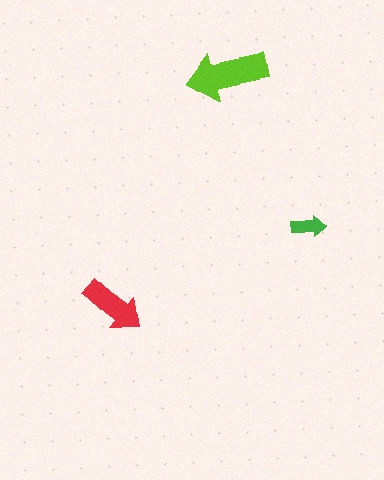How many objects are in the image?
There are 3 objects in the image.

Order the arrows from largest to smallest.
the lime one, the red one, the green one.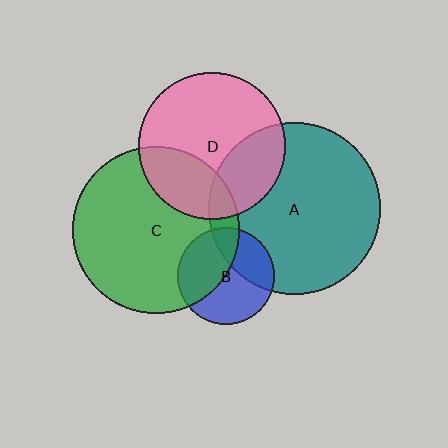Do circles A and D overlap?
Yes.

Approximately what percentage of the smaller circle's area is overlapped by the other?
Approximately 30%.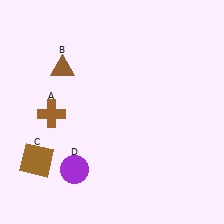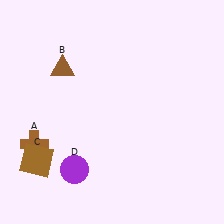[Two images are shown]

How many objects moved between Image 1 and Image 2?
1 object moved between the two images.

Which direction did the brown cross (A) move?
The brown cross (A) moved down.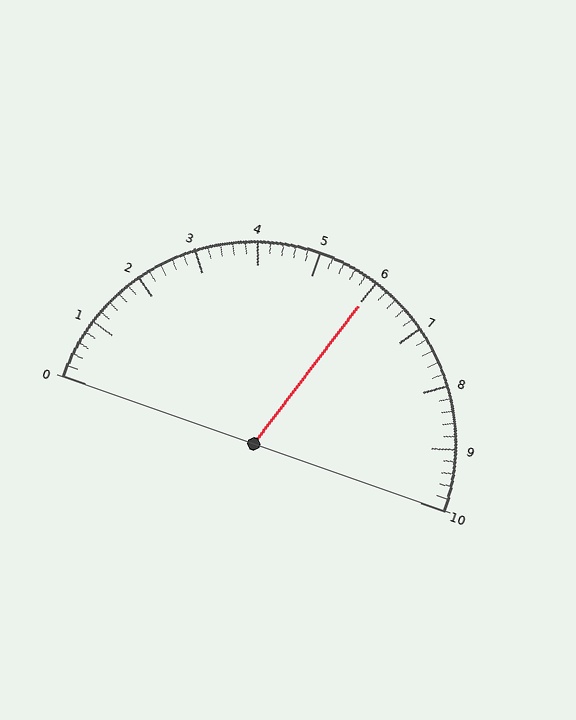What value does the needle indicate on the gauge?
The needle indicates approximately 6.0.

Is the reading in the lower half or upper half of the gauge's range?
The reading is in the upper half of the range (0 to 10).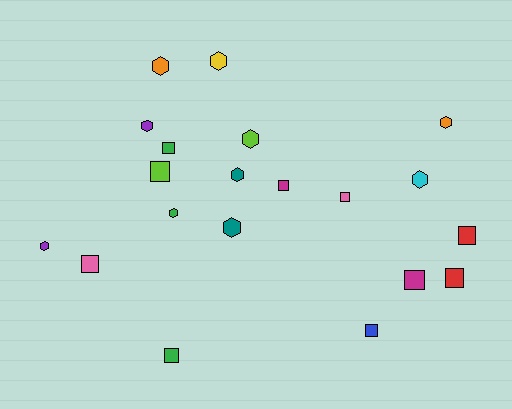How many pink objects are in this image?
There are 2 pink objects.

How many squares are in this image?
There are 10 squares.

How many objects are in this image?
There are 20 objects.